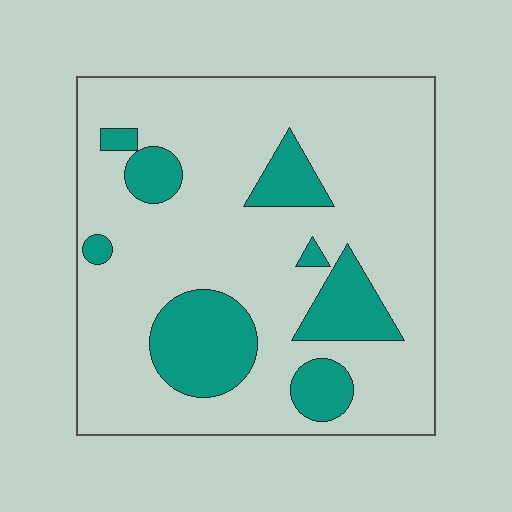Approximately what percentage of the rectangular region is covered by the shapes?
Approximately 20%.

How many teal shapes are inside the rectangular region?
8.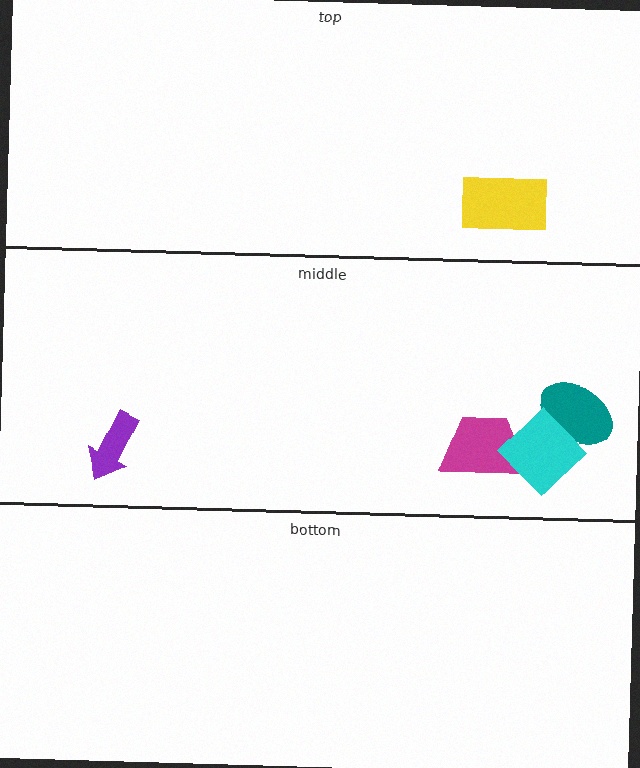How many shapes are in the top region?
1.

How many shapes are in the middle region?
4.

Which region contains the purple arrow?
The middle region.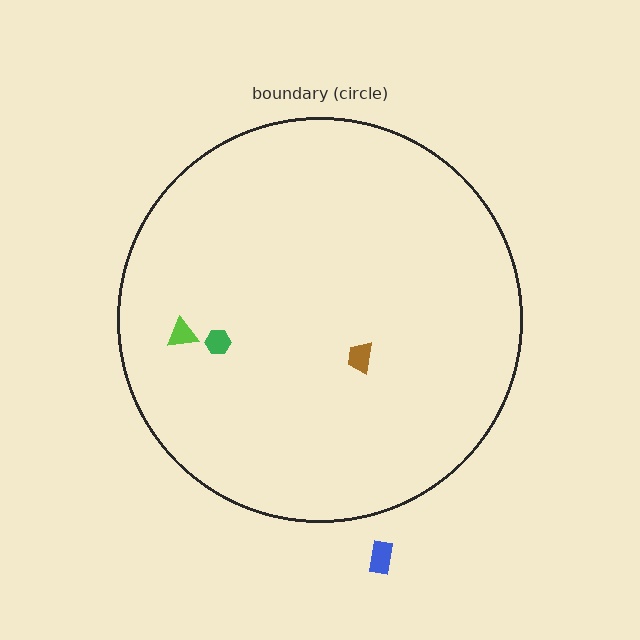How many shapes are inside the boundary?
3 inside, 1 outside.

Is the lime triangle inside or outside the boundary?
Inside.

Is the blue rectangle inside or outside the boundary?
Outside.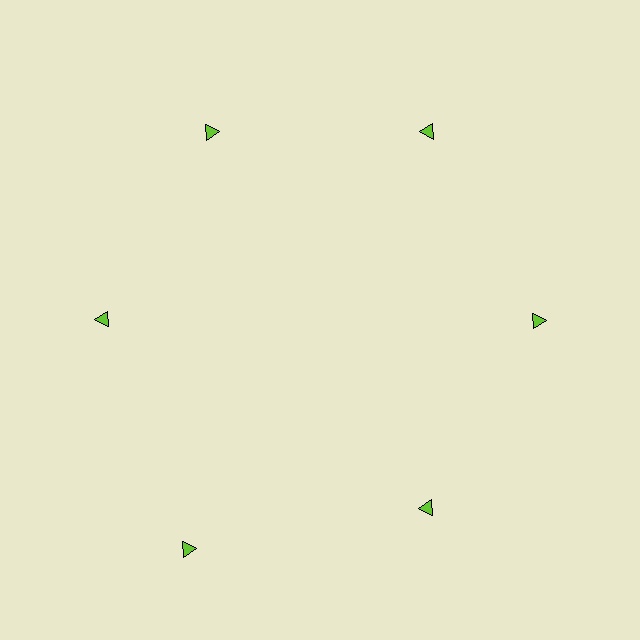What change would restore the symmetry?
The symmetry would be restored by moving it inward, back onto the ring so that all 6 triangles sit at equal angles and equal distance from the center.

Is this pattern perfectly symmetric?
No. The 6 lime triangles are arranged in a ring, but one element near the 7 o'clock position is pushed outward from the center, breaking the 6-fold rotational symmetry.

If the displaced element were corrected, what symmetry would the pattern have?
It would have 6-fold rotational symmetry — the pattern would map onto itself every 60 degrees.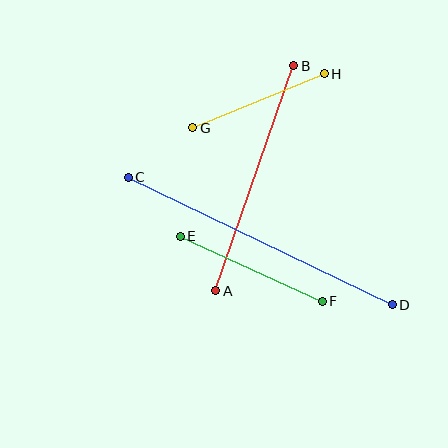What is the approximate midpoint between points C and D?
The midpoint is at approximately (260, 241) pixels.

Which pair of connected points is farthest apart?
Points C and D are farthest apart.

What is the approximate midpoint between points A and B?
The midpoint is at approximately (255, 178) pixels.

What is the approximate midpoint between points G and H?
The midpoint is at approximately (259, 101) pixels.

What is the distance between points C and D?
The distance is approximately 293 pixels.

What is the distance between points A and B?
The distance is approximately 238 pixels.